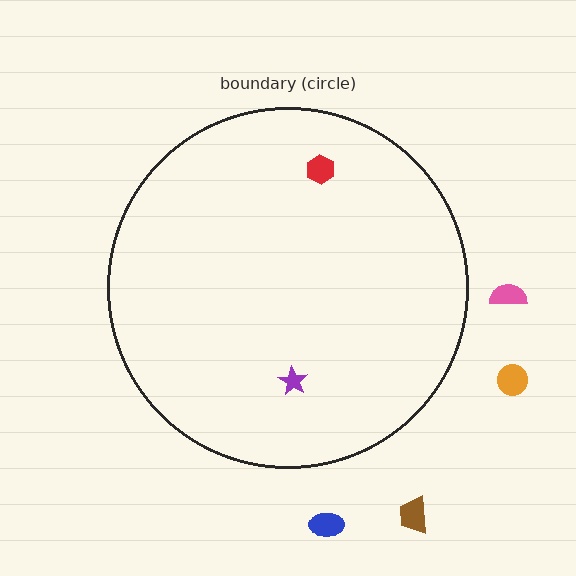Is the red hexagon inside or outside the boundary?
Inside.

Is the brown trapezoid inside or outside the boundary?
Outside.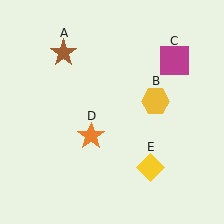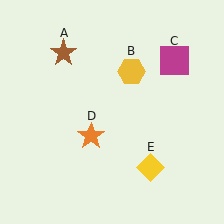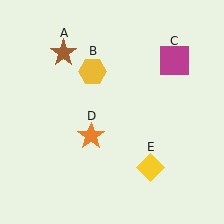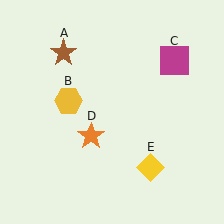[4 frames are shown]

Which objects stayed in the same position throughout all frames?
Brown star (object A) and magenta square (object C) and orange star (object D) and yellow diamond (object E) remained stationary.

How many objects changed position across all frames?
1 object changed position: yellow hexagon (object B).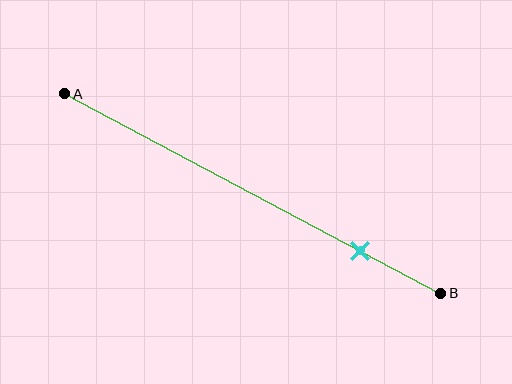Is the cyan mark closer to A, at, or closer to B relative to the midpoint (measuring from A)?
The cyan mark is closer to point B than the midpoint of segment AB.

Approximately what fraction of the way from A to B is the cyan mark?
The cyan mark is approximately 80% of the way from A to B.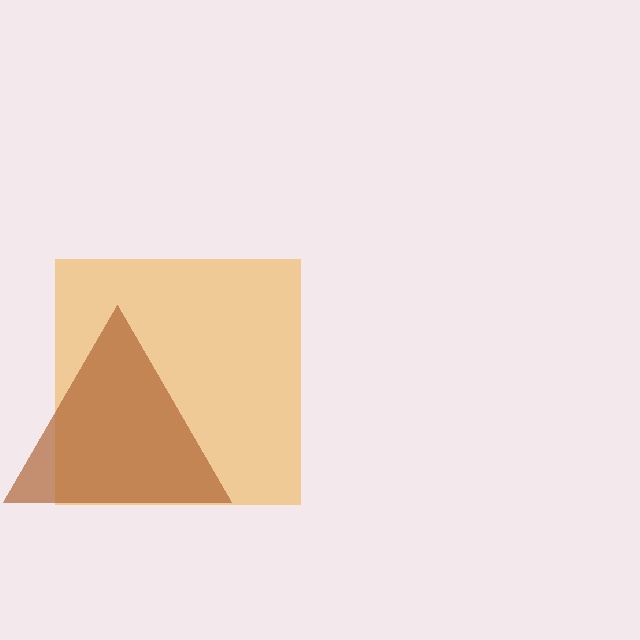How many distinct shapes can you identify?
There are 2 distinct shapes: an orange square, a brown triangle.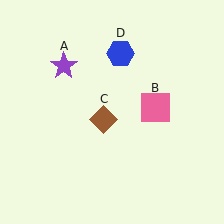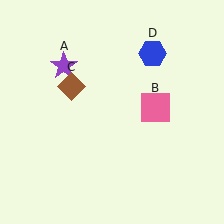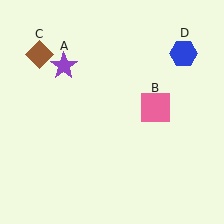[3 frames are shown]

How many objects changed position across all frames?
2 objects changed position: brown diamond (object C), blue hexagon (object D).